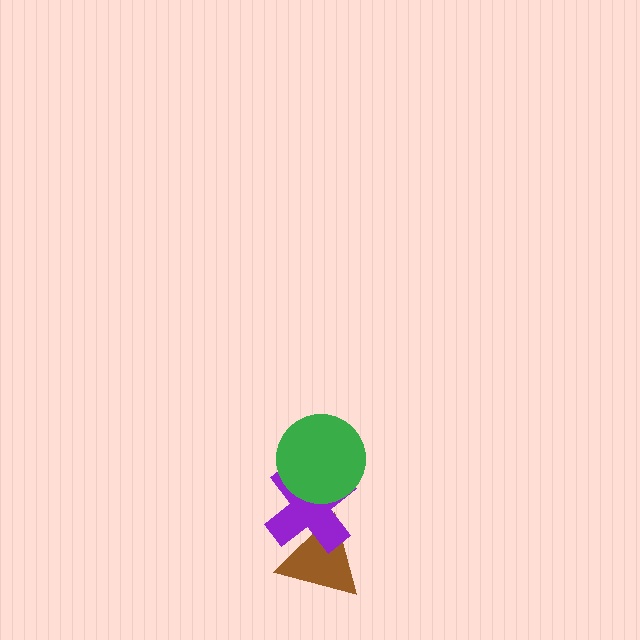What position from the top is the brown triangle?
The brown triangle is 3rd from the top.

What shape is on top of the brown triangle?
The purple cross is on top of the brown triangle.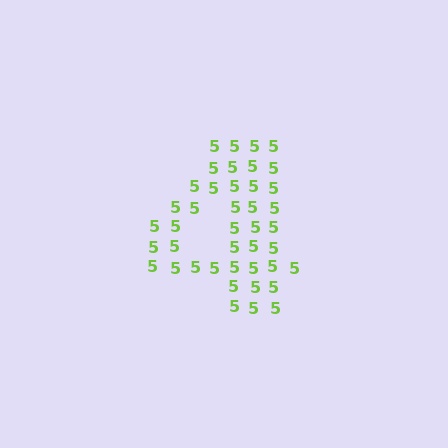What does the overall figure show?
The overall figure shows the digit 4.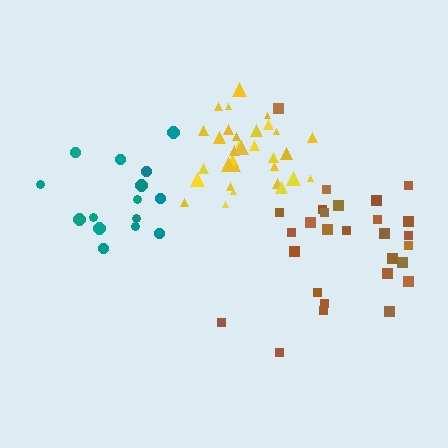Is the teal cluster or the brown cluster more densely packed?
Teal.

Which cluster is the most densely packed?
Yellow.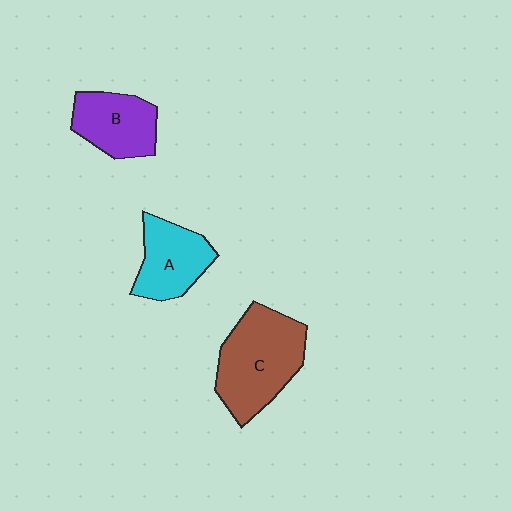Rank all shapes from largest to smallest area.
From largest to smallest: C (brown), A (cyan), B (purple).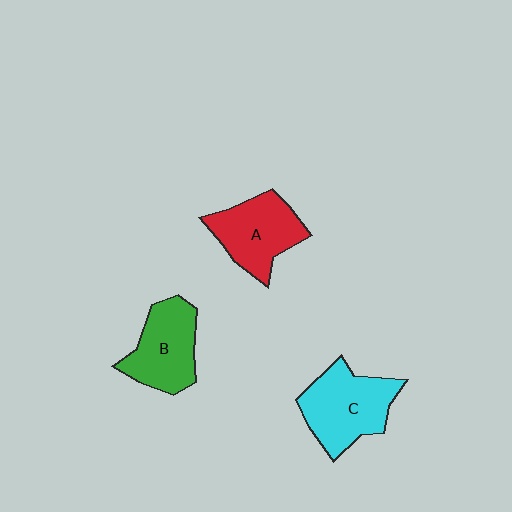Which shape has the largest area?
Shape C (cyan).